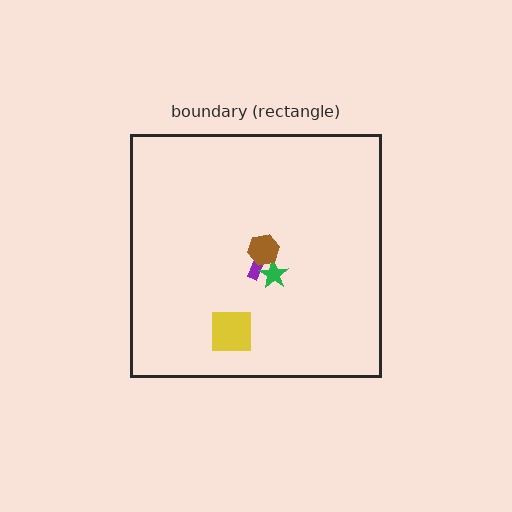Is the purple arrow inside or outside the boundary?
Inside.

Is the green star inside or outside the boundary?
Inside.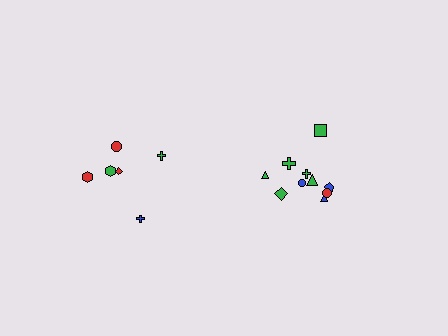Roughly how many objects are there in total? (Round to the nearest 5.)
Roughly 15 objects in total.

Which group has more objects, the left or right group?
The right group.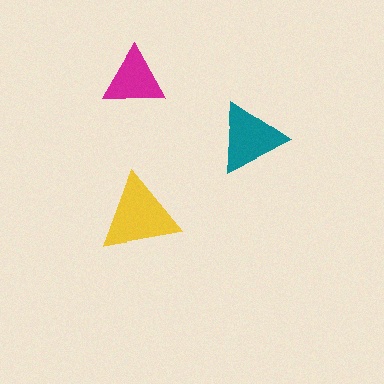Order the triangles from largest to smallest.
the yellow one, the teal one, the magenta one.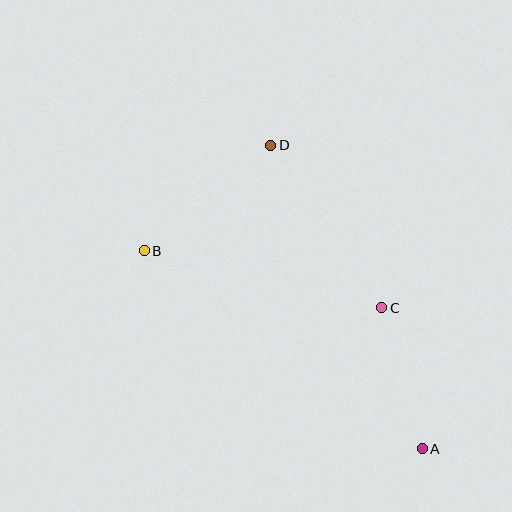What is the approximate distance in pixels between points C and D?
The distance between C and D is approximately 197 pixels.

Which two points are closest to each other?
Points A and C are closest to each other.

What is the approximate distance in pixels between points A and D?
The distance between A and D is approximately 339 pixels.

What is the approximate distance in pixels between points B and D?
The distance between B and D is approximately 165 pixels.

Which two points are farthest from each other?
Points A and B are farthest from each other.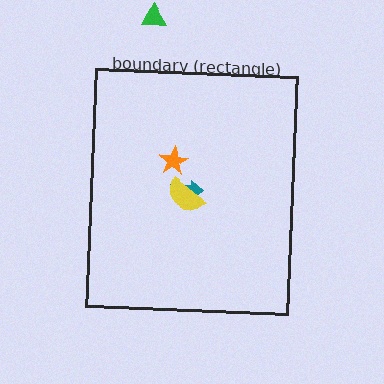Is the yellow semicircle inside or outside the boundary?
Inside.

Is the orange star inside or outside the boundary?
Inside.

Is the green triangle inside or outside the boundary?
Outside.